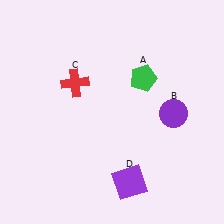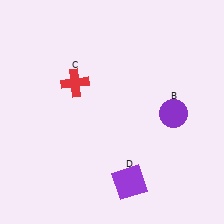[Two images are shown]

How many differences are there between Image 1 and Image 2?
There is 1 difference between the two images.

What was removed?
The green pentagon (A) was removed in Image 2.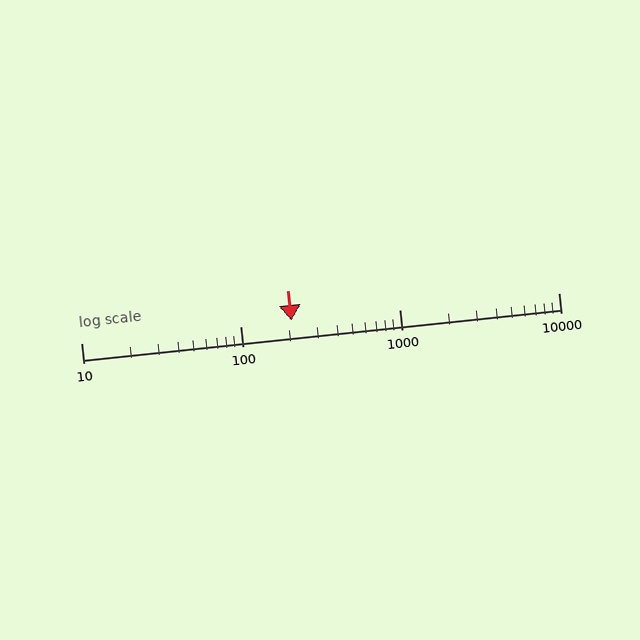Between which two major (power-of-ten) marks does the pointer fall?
The pointer is between 100 and 1000.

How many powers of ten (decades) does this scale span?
The scale spans 3 decades, from 10 to 10000.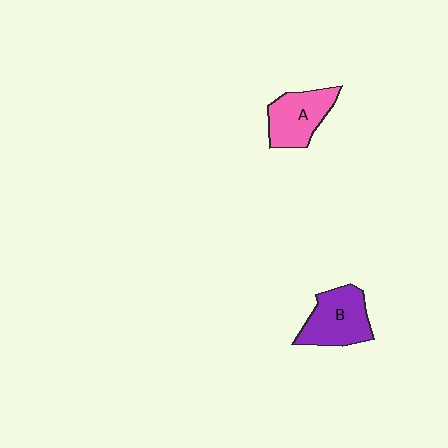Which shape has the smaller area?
Shape A (pink).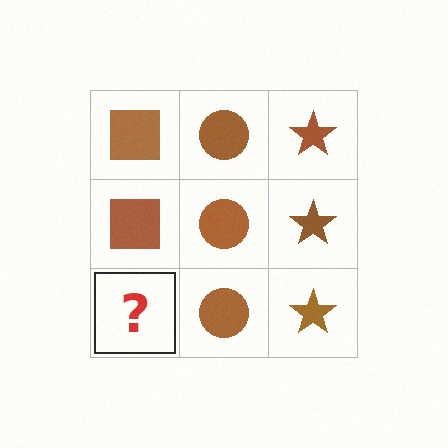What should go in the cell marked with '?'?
The missing cell should contain a brown square.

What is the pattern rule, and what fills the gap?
The rule is that each column has a consistent shape. The gap should be filled with a brown square.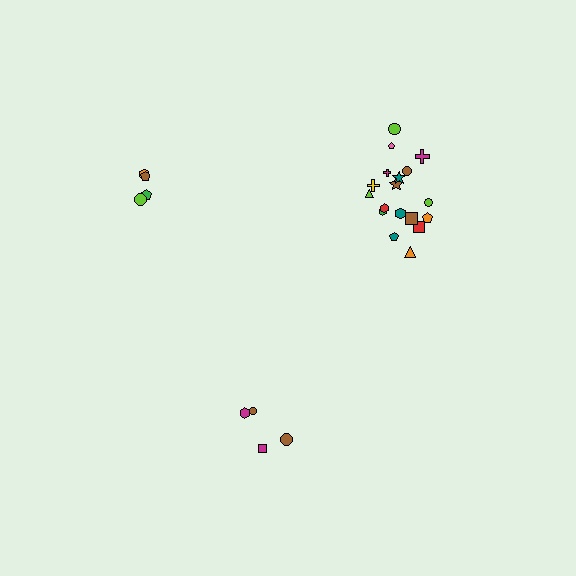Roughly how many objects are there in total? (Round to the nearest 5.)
Roughly 25 objects in total.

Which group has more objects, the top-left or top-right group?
The top-right group.